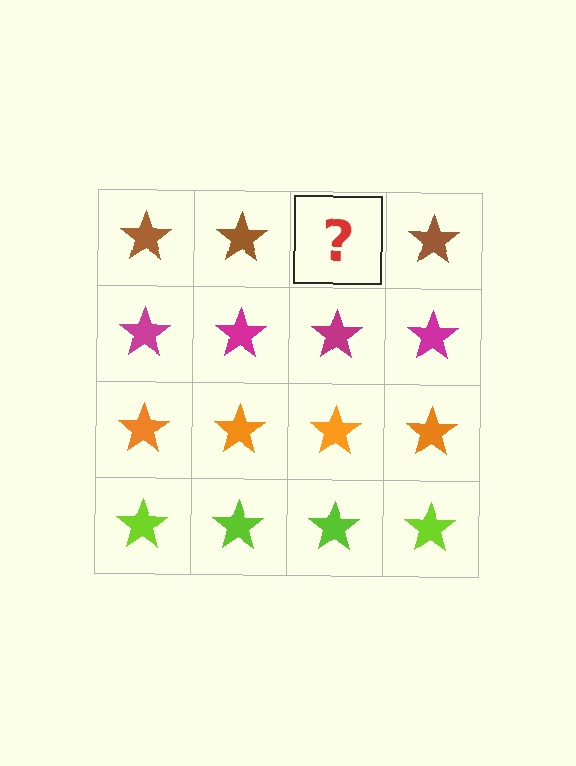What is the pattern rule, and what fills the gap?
The rule is that each row has a consistent color. The gap should be filled with a brown star.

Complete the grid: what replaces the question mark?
The question mark should be replaced with a brown star.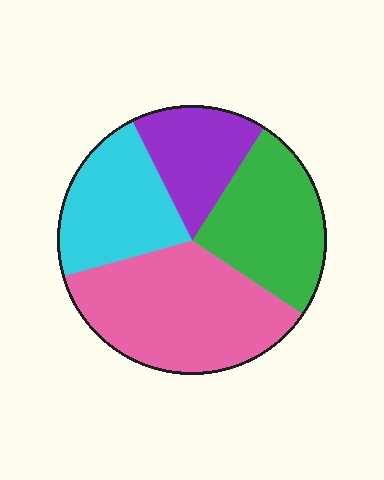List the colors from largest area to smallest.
From largest to smallest: pink, green, cyan, purple.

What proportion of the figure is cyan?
Cyan takes up between a sixth and a third of the figure.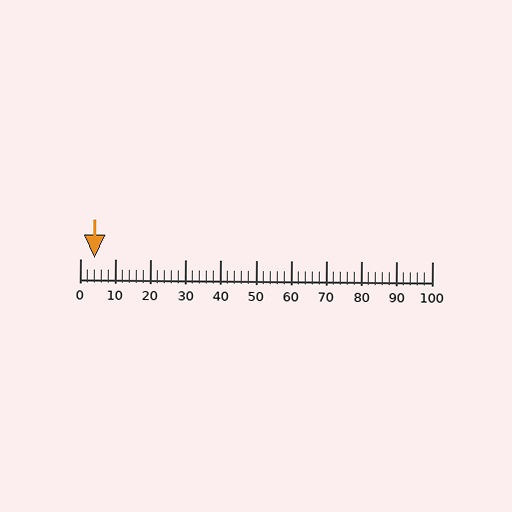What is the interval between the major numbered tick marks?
The major tick marks are spaced 10 units apart.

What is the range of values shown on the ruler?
The ruler shows values from 0 to 100.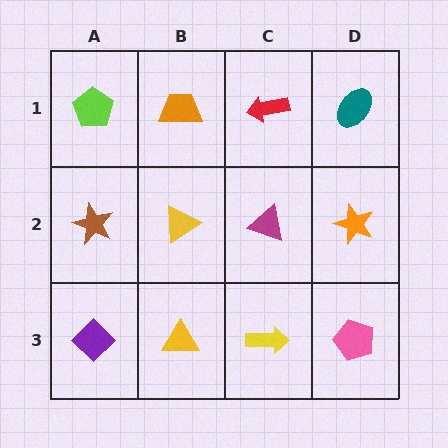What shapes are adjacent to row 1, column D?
An orange star (row 2, column D), a red arrow (row 1, column C).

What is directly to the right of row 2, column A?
A yellow triangle.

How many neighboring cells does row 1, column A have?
2.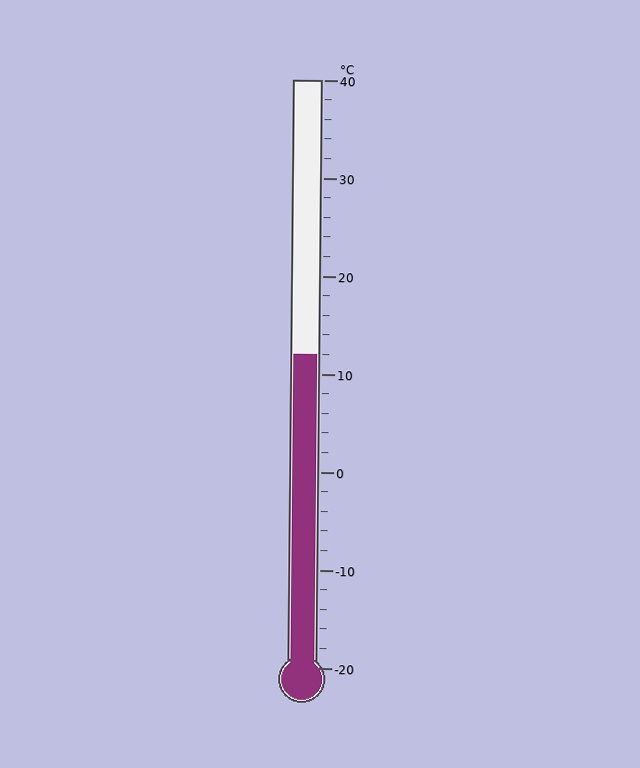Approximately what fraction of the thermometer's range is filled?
The thermometer is filled to approximately 55% of its range.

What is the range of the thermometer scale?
The thermometer scale ranges from -20°C to 40°C.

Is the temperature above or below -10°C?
The temperature is above -10°C.